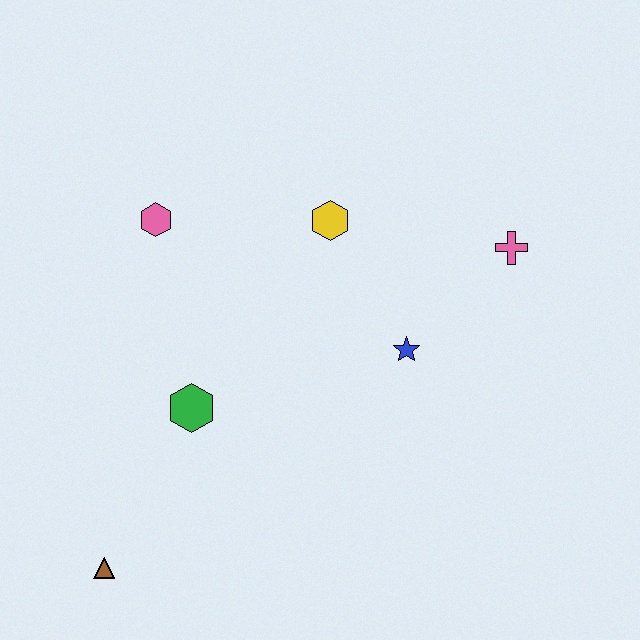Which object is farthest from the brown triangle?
The pink cross is farthest from the brown triangle.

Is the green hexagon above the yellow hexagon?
No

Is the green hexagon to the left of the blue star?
Yes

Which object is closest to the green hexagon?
The brown triangle is closest to the green hexagon.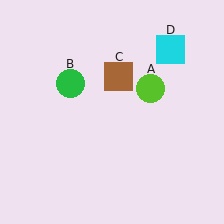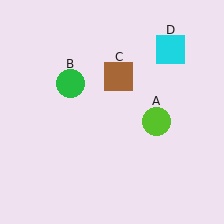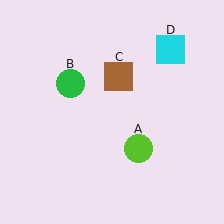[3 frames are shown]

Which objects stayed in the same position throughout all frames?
Green circle (object B) and brown square (object C) and cyan square (object D) remained stationary.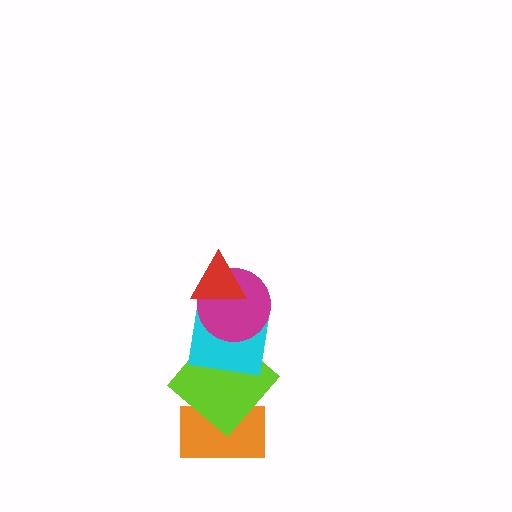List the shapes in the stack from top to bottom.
From top to bottom: the red triangle, the magenta circle, the cyan square, the lime diamond, the orange rectangle.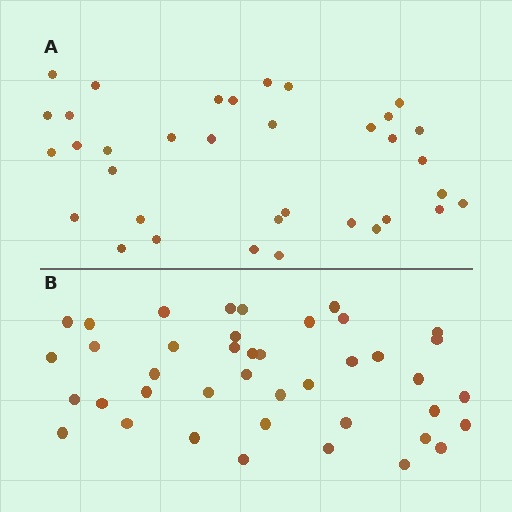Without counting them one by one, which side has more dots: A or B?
Region B (the bottom region) has more dots.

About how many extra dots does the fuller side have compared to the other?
Region B has about 6 more dots than region A.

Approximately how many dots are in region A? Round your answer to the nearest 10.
About 40 dots. (The exact count is 35, which rounds to 40.)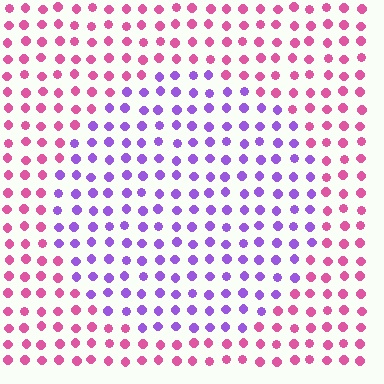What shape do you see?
I see a circle.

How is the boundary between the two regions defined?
The boundary is defined purely by a slight shift in hue (about 56 degrees). Spacing, size, and orientation are identical on both sides.